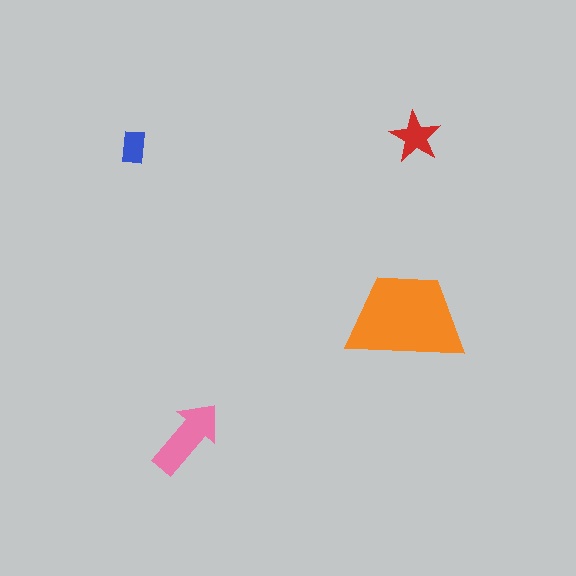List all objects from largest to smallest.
The orange trapezoid, the pink arrow, the red star, the blue rectangle.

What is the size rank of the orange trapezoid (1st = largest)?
1st.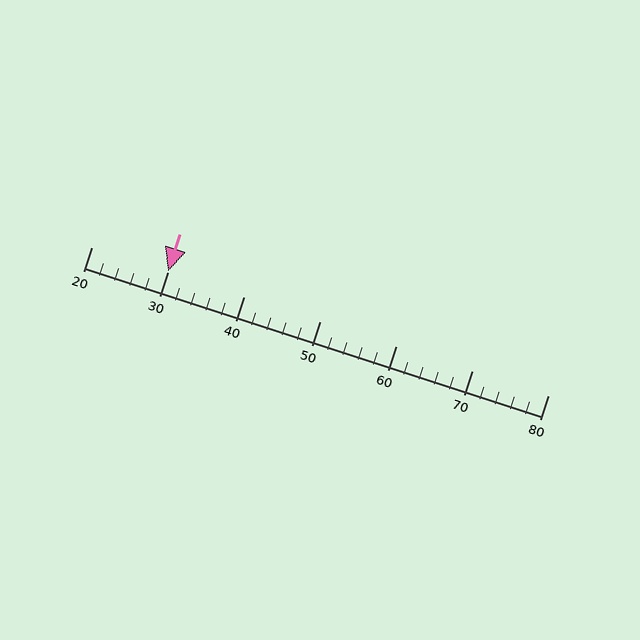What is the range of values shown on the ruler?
The ruler shows values from 20 to 80.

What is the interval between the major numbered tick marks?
The major tick marks are spaced 10 units apart.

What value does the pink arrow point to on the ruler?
The pink arrow points to approximately 30.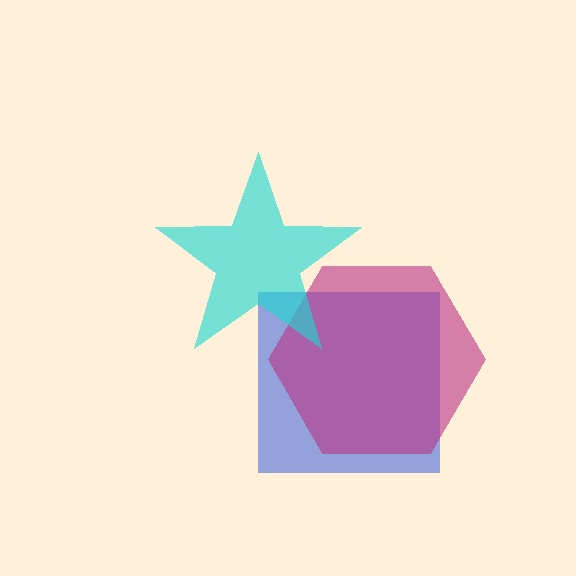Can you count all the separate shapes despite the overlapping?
Yes, there are 3 separate shapes.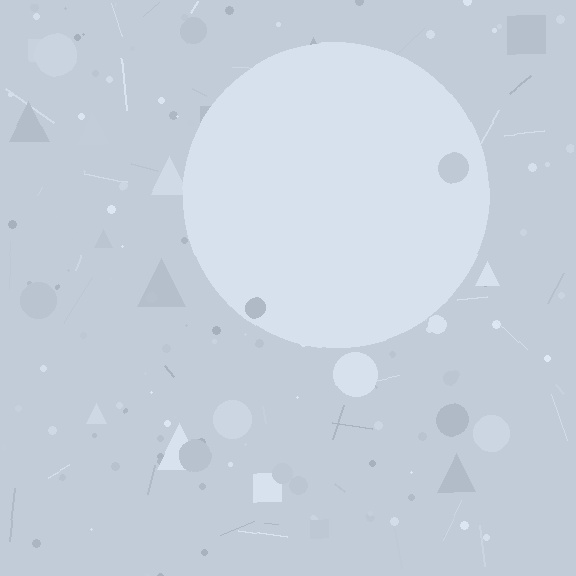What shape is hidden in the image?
A circle is hidden in the image.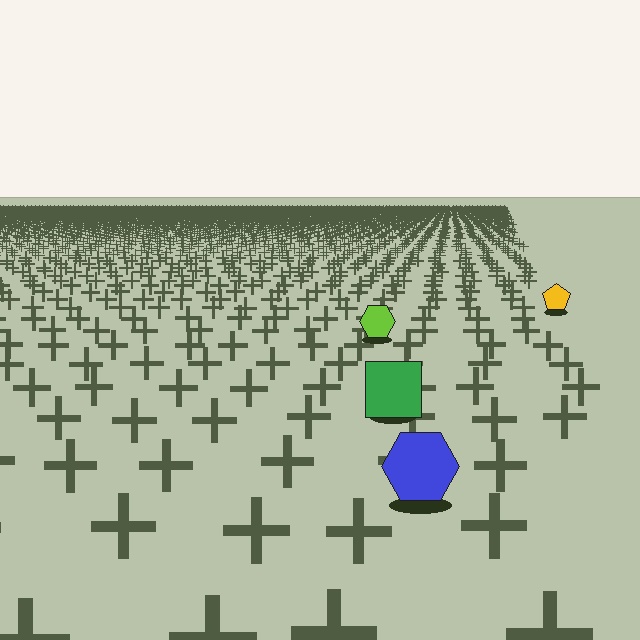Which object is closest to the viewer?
The blue hexagon is closest. The texture marks near it are larger and more spread out.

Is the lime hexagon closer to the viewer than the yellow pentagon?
Yes. The lime hexagon is closer — you can tell from the texture gradient: the ground texture is coarser near it.